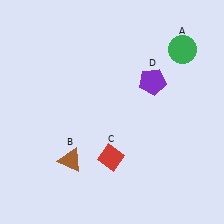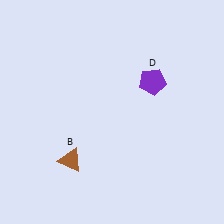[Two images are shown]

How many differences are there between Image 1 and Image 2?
There are 2 differences between the two images.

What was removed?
The green circle (A), the red diamond (C) were removed in Image 2.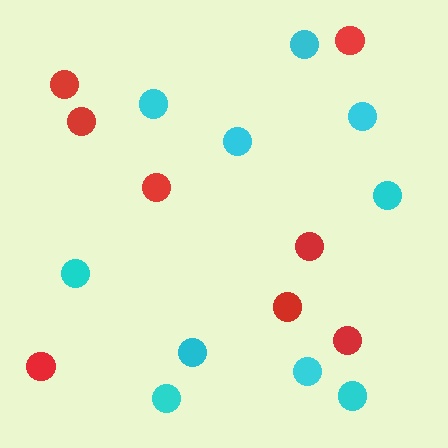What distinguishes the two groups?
There are 2 groups: one group of cyan circles (10) and one group of red circles (8).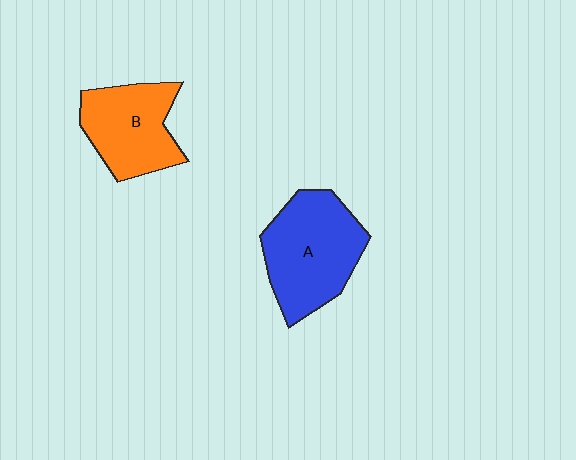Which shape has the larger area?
Shape A (blue).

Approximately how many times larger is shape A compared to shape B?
Approximately 1.3 times.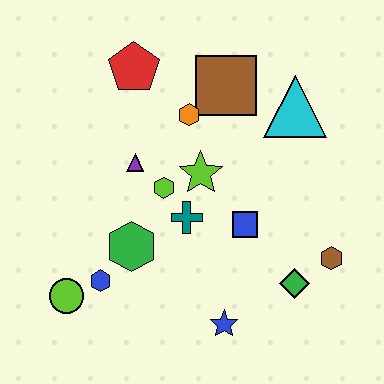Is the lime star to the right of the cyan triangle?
No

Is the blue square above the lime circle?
Yes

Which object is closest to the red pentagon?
The orange hexagon is closest to the red pentagon.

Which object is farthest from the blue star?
The red pentagon is farthest from the blue star.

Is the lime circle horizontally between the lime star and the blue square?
No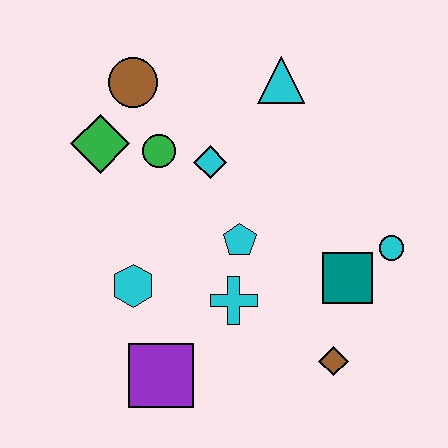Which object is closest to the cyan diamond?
The green circle is closest to the cyan diamond.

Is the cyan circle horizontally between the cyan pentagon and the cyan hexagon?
No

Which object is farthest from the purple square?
The cyan triangle is farthest from the purple square.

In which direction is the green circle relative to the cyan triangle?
The green circle is to the left of the cyan triangle.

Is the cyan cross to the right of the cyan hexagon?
Yes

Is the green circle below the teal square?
No